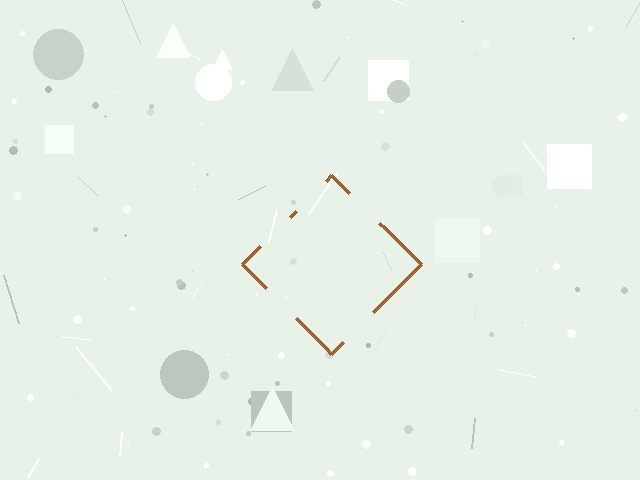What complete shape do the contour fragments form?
The contour fragments form a diamond.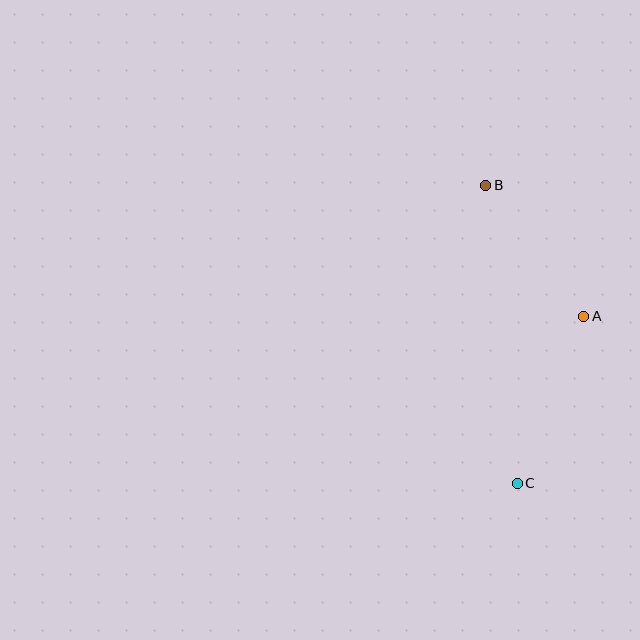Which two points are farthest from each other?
Points B and C are farthest from each other.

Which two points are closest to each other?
Points A and B are closest to each other.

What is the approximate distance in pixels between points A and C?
The distance between A and C is approximately 180 pixels.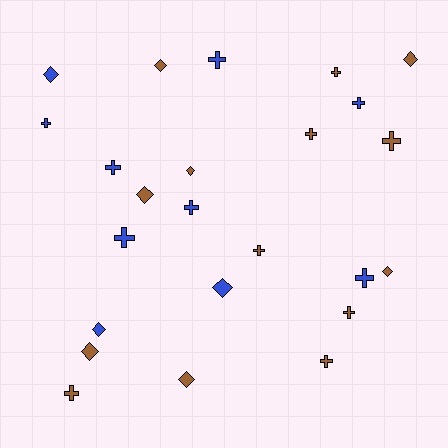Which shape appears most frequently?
Cross, with 14 objects.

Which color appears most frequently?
Brown, with 14 objects.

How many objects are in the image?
There are 24 objects.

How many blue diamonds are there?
There are 3 blue diamonds.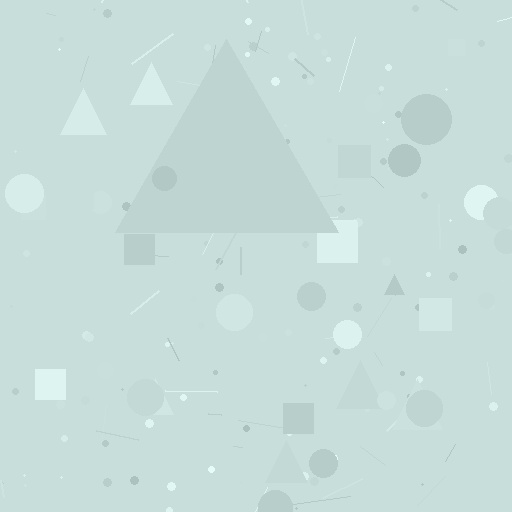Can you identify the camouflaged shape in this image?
The camouflaged shape is a triangle.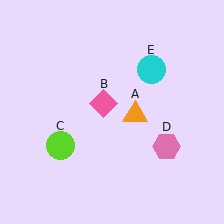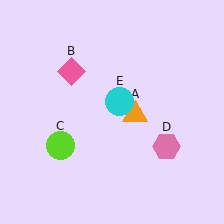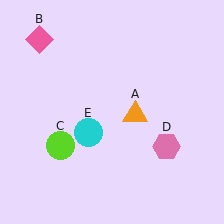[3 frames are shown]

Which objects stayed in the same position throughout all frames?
Orange triangle (object A) and lime circle (object C) and pink hexagon (object D) remained stationary.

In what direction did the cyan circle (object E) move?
The cyan circle (object E) moved down and to the left.